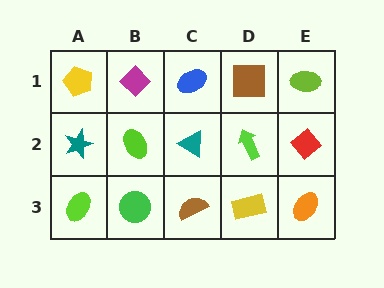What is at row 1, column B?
A magenta diamond.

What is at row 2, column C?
A teal triangle.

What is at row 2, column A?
A teal star.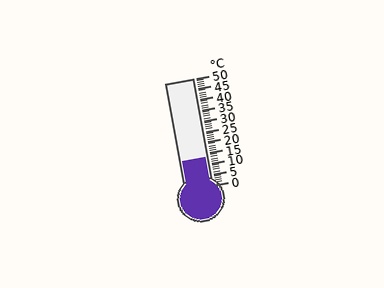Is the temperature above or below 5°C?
The temperature is above 5°C.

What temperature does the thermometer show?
The thermometer shows approximately 13°C.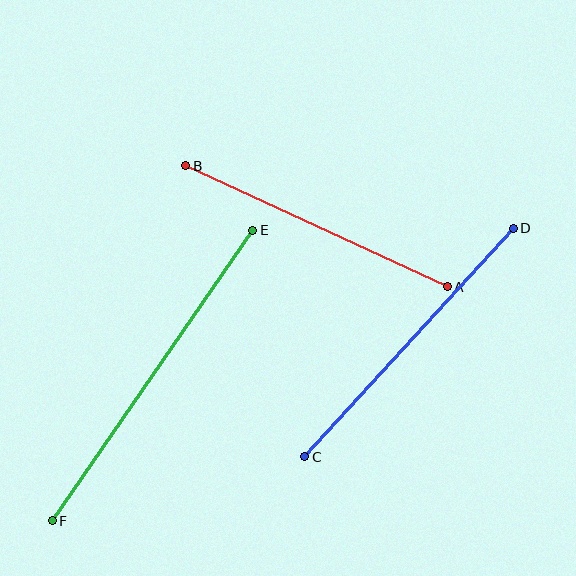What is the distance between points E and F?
The distance is approximately 353 pixels.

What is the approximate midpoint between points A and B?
The midpoint is at approximately (316, 226) pixels.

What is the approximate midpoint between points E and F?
The midpoint is at approximately (153, 376) pixels.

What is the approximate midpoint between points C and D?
The midpoint is at approximately (409, 342) pixels.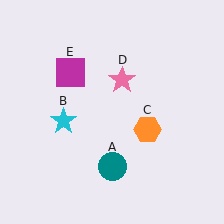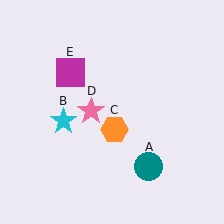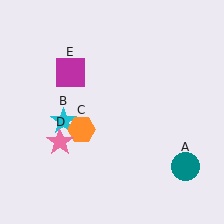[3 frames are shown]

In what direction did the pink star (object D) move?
The pink star (object D) moved down and to the left.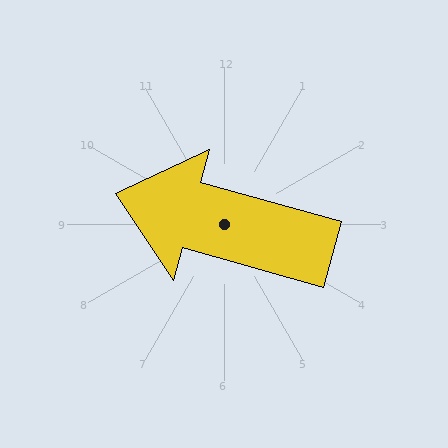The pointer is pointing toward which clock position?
Roughly 10 o'clock.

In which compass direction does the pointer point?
West.